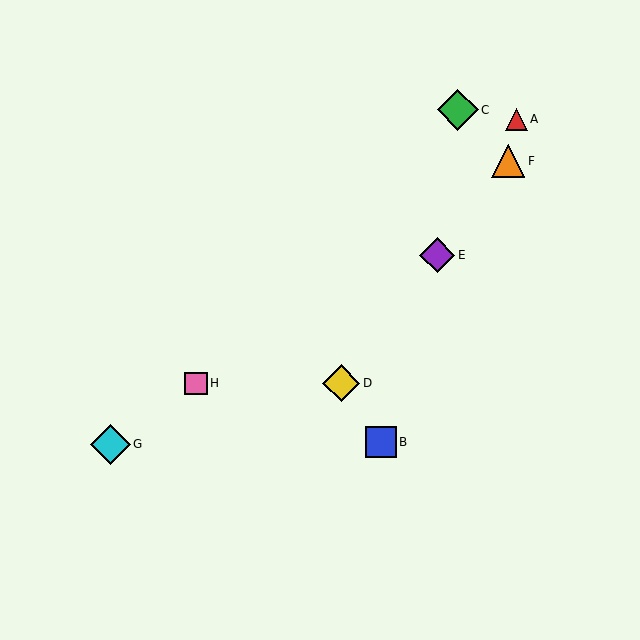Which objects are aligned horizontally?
Objects D, H are aligned horizontally.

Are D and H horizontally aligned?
Yes, both are at y≈383.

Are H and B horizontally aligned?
No, H is at y≈383 and B is at y≈442.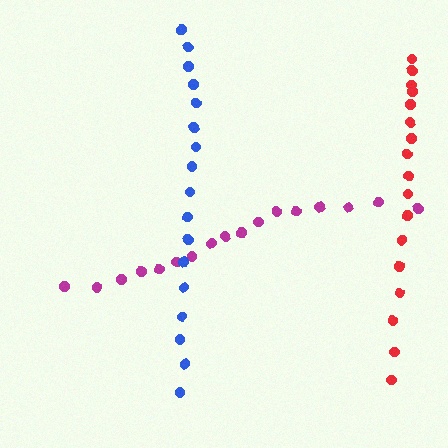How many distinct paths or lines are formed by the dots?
There are 3 distinct paths.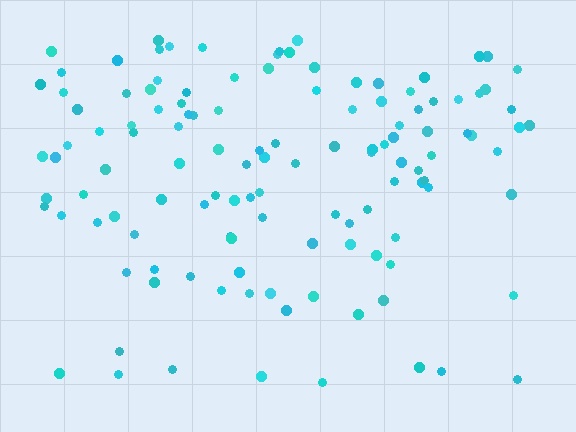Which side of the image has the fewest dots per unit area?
The bottom.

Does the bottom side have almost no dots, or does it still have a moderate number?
Still a moderate number, just noticeably fewer than the top.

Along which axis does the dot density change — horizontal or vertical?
Vertical.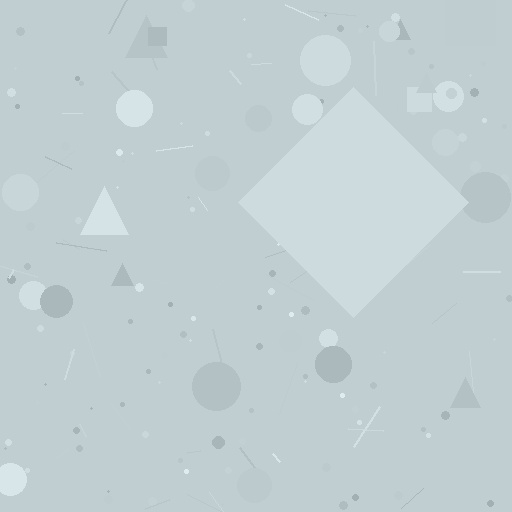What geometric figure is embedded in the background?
A diamond is embedded in the background.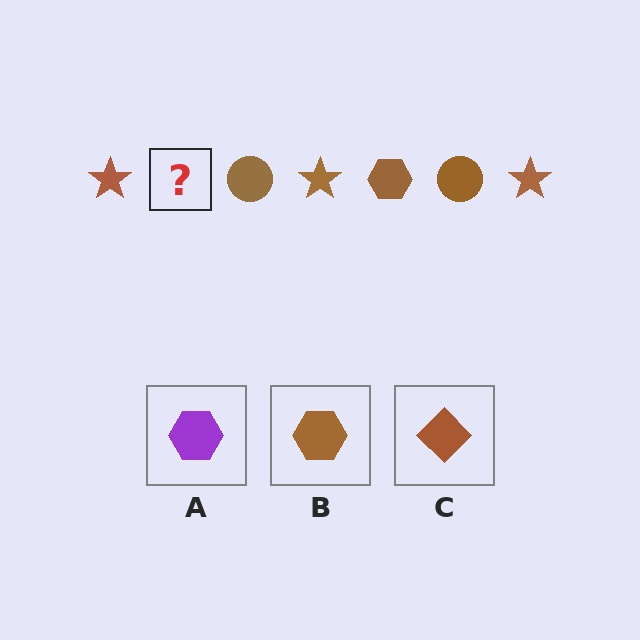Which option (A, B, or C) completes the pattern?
B.